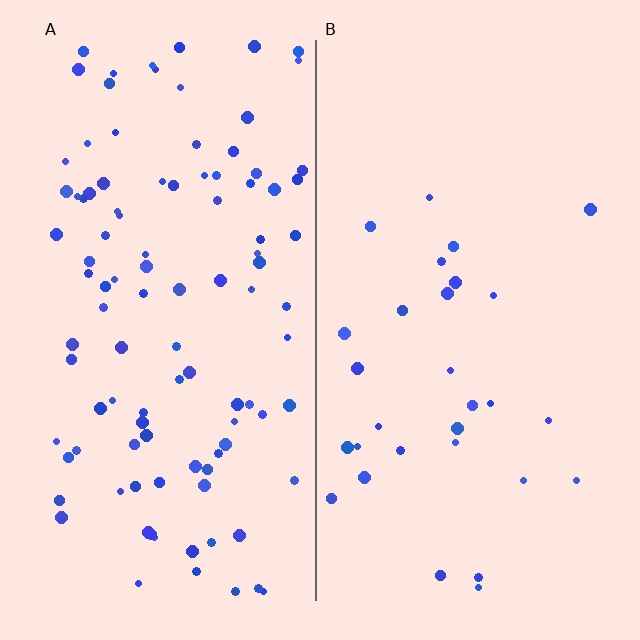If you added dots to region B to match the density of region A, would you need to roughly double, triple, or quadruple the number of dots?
Approximately quadruple.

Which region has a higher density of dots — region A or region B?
A (the left).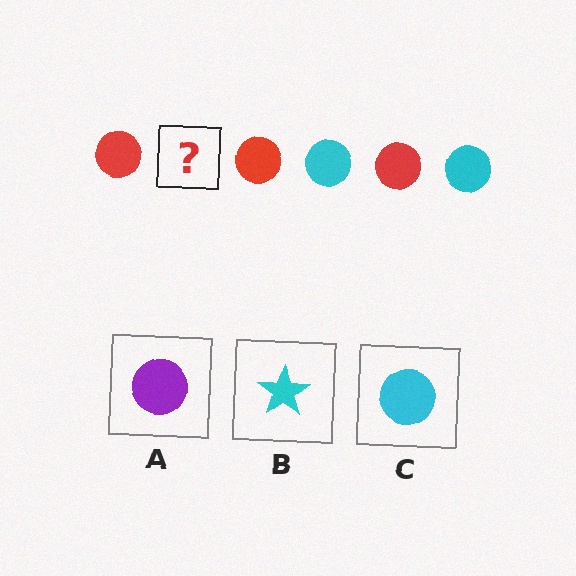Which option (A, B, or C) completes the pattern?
C.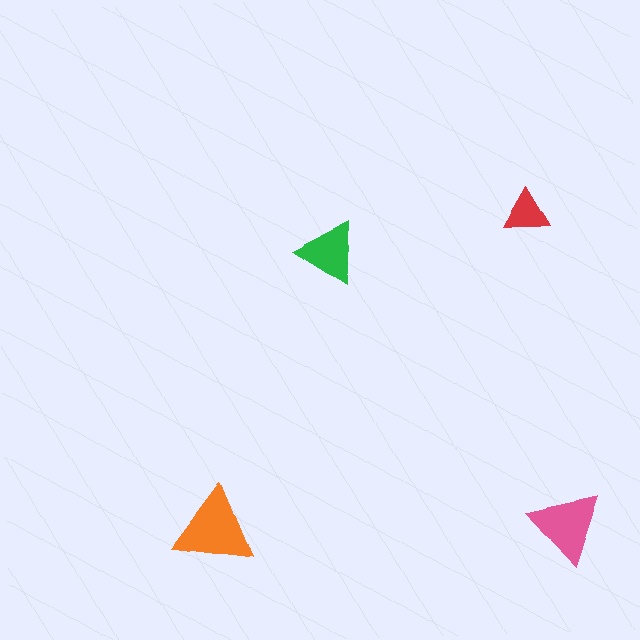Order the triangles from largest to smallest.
the orange one, the pink one, the green one, the red one.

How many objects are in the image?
There are 4 objects in the image.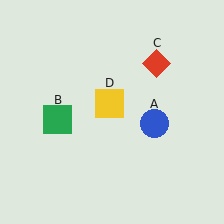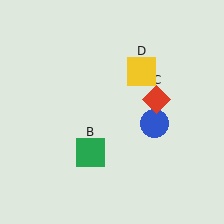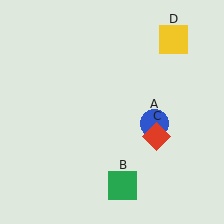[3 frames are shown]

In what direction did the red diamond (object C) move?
The red diamond (object C) moved down.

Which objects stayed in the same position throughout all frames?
Blue circle (object A) remained stationary.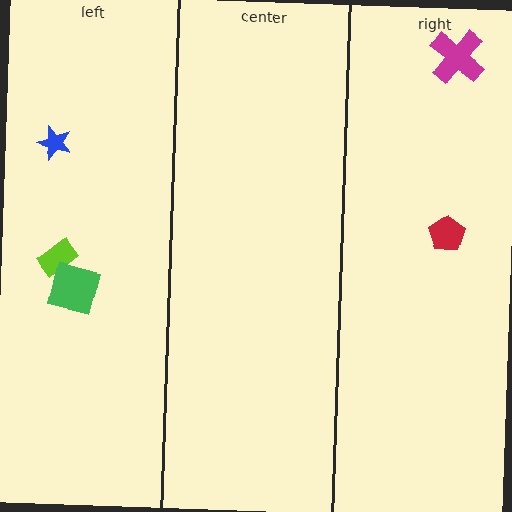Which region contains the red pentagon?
The right region.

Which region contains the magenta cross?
The right region.